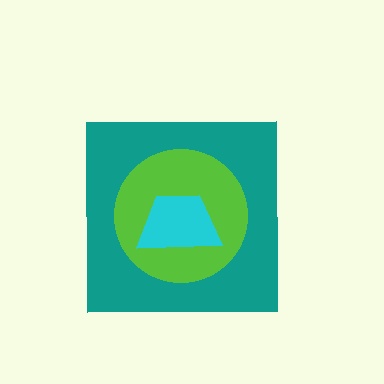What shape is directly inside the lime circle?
The cyan trapezoid.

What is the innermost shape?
The cyan trapezoid.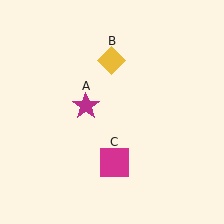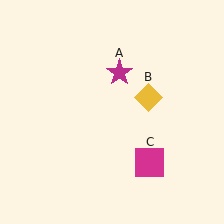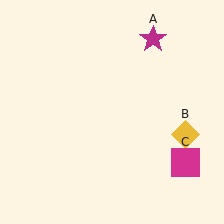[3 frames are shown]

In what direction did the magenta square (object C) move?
The magenta square (object C) moved right.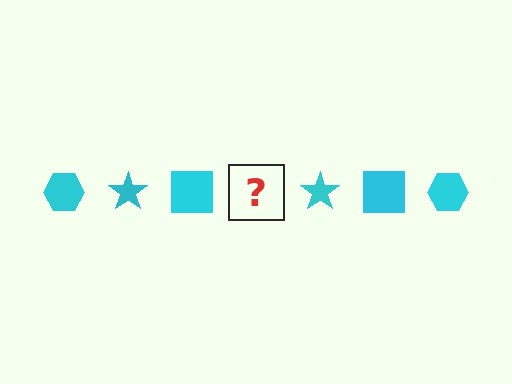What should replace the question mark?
The question mark should be replaced with a cyan hexagon.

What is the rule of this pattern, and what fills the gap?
The rule is that the pattern cycles through hexagon, star, square shapes in cyan. The gap should be filled with a cyan hexagon.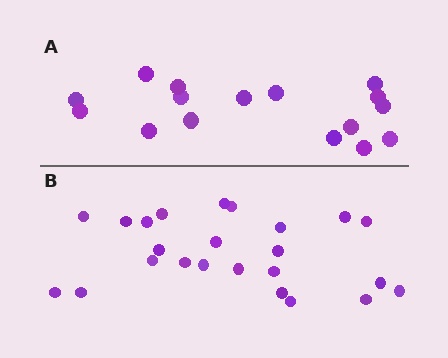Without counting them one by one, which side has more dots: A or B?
Region B (the bottom region) has more dots.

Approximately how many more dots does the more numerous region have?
Region B has roughly 8 or so more dots than region A.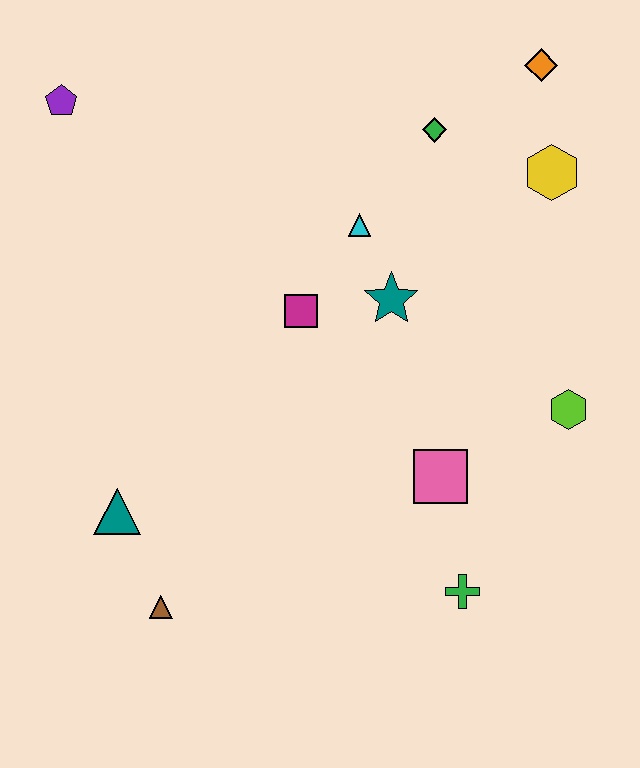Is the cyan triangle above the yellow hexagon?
No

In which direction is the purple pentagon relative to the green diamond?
The purple pentagon is to the left of the green diamond.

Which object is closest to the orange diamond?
The yellow hexagon is closest to the orange diamond.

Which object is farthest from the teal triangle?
The orange diamond is farthest from the teal triangle.